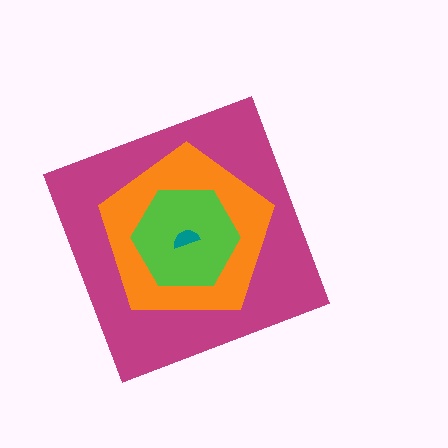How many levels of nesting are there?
4.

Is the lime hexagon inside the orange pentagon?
Yes.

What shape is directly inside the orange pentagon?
The lime hexagon.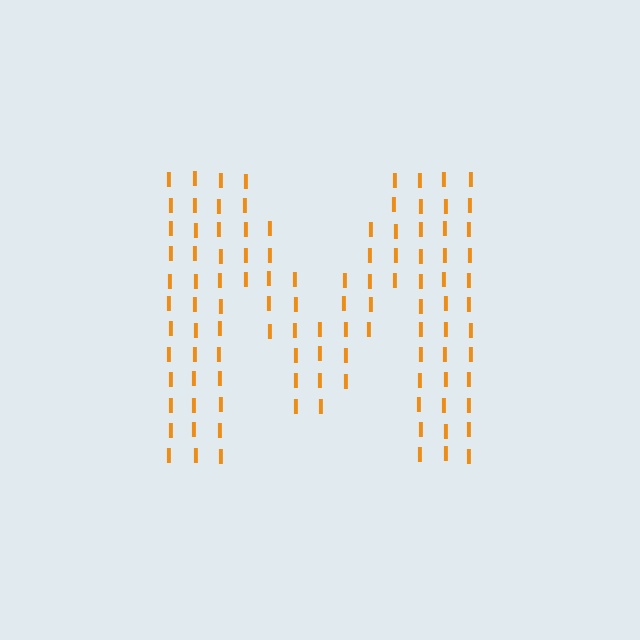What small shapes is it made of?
It is made of small letter I's.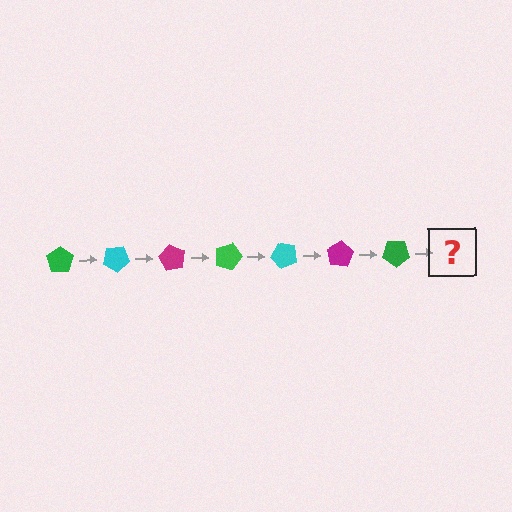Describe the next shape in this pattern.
It should be a cyan pentagon, rotated 210 degrees from the start.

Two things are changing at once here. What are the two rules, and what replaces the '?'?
The two rules are that it rotates 30 degrees each step and the color cycles through green, cyan, and magenta. The '?' should be a cyan pentagon, rotated 210 degrees from the start.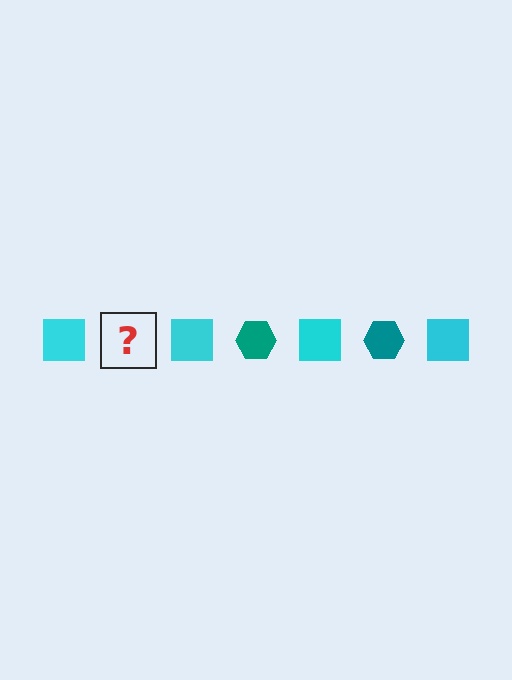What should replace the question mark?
The question mark should be replaced with a teal hexagon.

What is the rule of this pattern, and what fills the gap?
The rule is that the pattern alternates between cyan square and teal hexagon. The gap should be filled with a teal hexagon.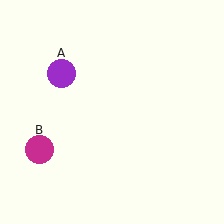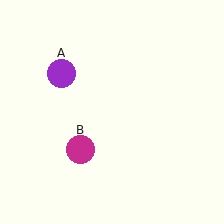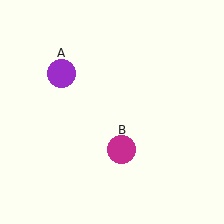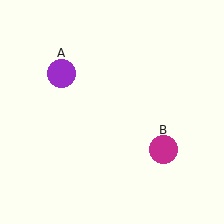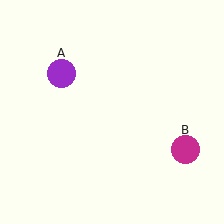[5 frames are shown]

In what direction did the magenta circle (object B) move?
The magenta circle (object B) moved right.